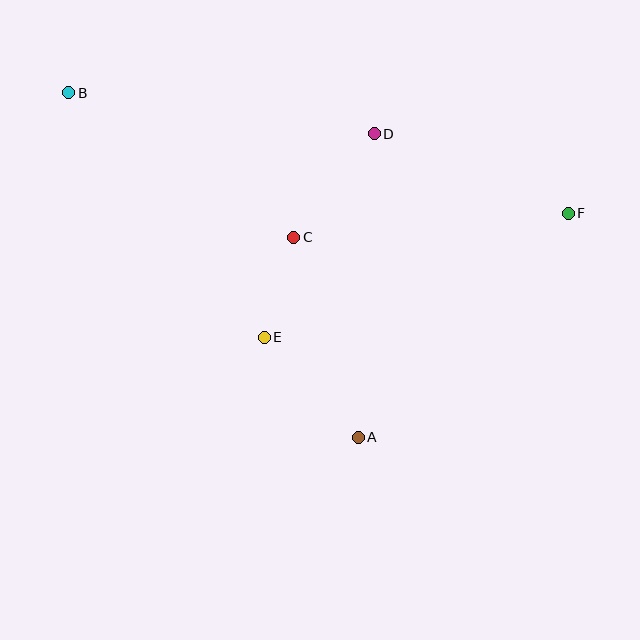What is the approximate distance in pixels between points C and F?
The distance between C and F is approximately 275 pixels.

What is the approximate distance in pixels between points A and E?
The distance between A and E is approximately 138 pixels.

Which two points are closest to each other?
Points C and E are closest to each other.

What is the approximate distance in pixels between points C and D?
The distance between C and D is approximately 131 pixels.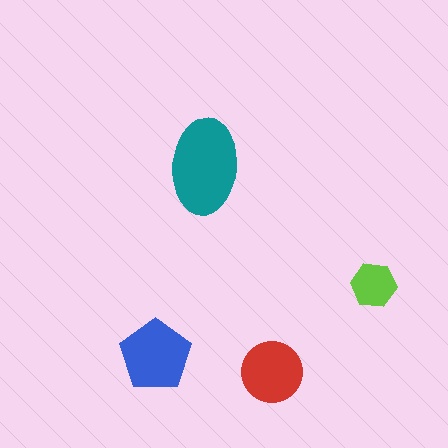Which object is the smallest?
The lime hexagon.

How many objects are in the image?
There are 4 objects in the image.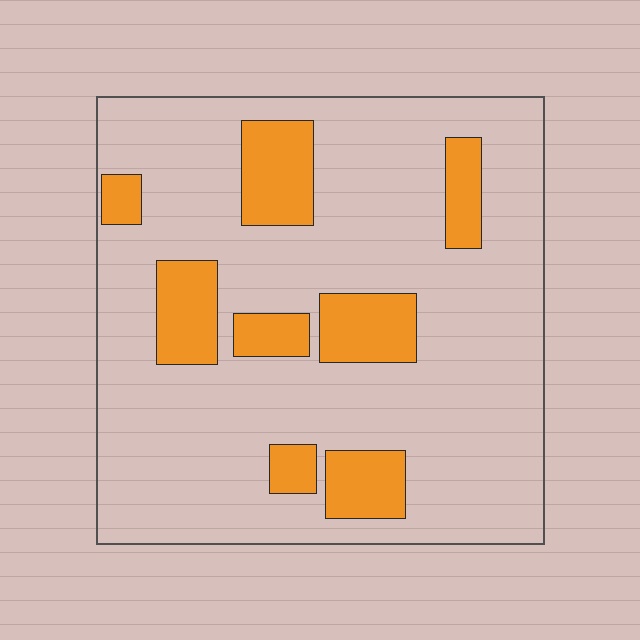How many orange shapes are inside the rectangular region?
8.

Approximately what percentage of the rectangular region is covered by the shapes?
Approximately 20%.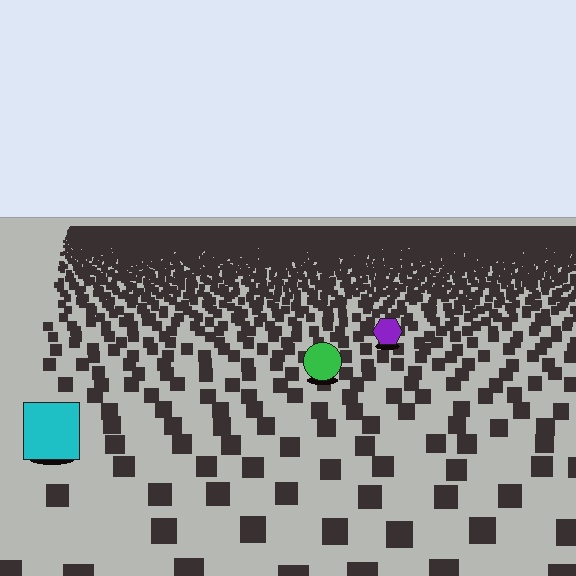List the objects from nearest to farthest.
From nearest to farthest: the cyan square, the green circle, the purple hexagon.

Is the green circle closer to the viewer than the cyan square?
No. The cyan square is closer — you can tell from the texture gradient: the ground texture is coarser near it.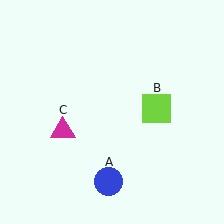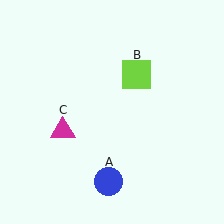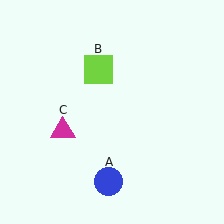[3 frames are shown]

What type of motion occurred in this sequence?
The lime square (object B) rotated counterclockwise around the center of the scene.